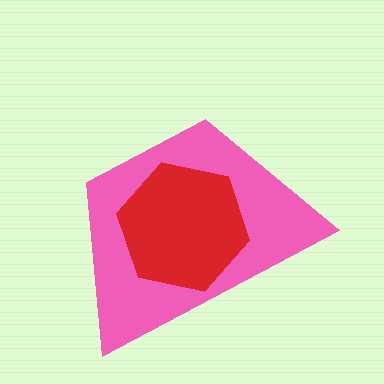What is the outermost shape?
The pink trapezoid.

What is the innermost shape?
The red hexagon.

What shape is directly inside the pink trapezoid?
The red hexagon.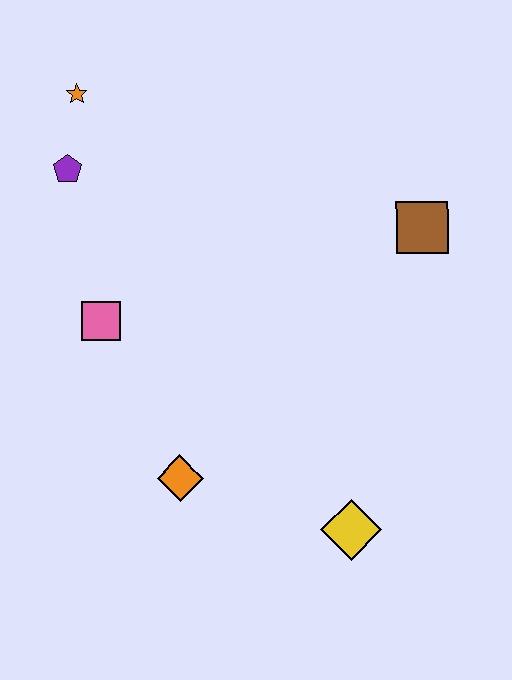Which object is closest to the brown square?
The yellow diamond is closest to the brown square.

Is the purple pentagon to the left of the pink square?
Yes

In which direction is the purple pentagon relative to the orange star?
The purple pentagon is below the orange star.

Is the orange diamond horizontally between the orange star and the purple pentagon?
No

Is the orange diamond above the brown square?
No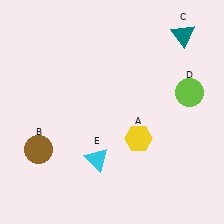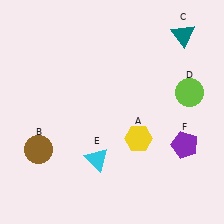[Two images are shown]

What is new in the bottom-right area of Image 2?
A purple pentagon (F) was added in the bottom-right area of Image 2.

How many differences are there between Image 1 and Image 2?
There is 1 difference between the two images.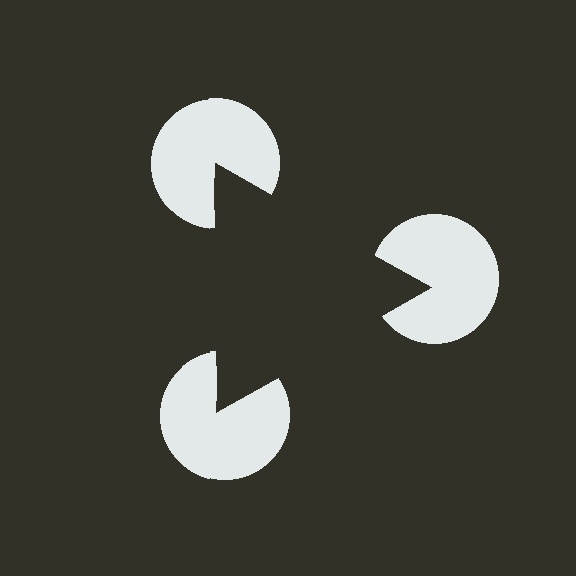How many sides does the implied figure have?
3 sides.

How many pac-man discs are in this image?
There are 3 — one at each vertex of the illusory triangle.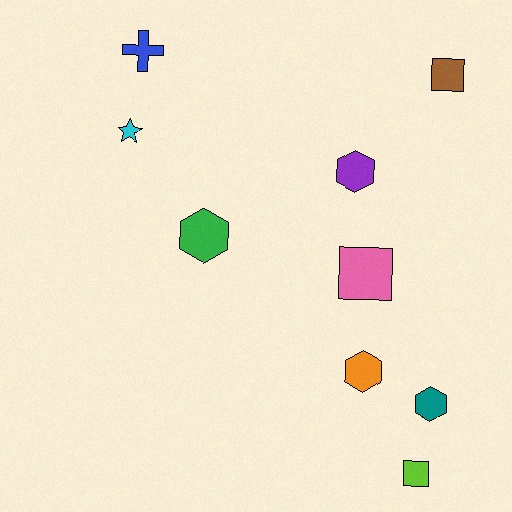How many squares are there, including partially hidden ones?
There are 3 squares.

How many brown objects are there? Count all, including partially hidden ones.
There is 1 brown object.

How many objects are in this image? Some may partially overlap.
There are 9 objects.